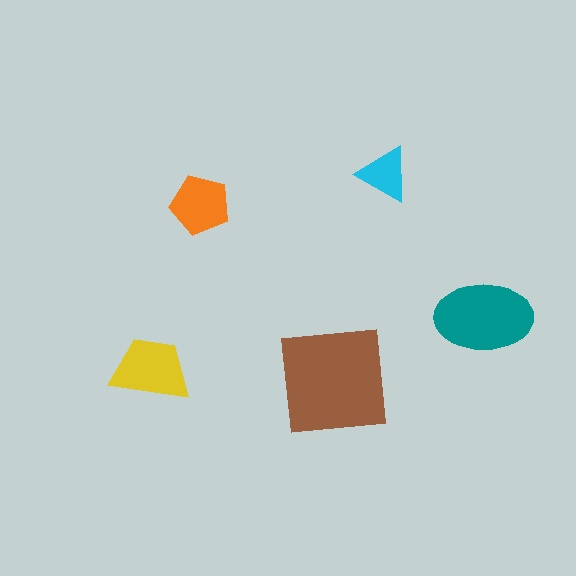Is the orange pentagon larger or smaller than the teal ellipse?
Smaller.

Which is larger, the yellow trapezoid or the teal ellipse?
The teal ellipse.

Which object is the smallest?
The cyan triangle.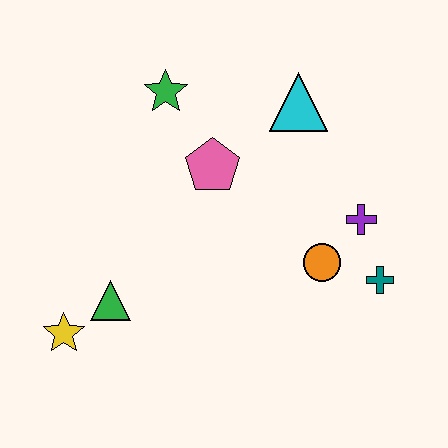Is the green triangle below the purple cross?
Yes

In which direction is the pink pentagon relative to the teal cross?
The pink pentagon is to the left of the teal cross.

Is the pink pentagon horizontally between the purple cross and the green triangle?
Yes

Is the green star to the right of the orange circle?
No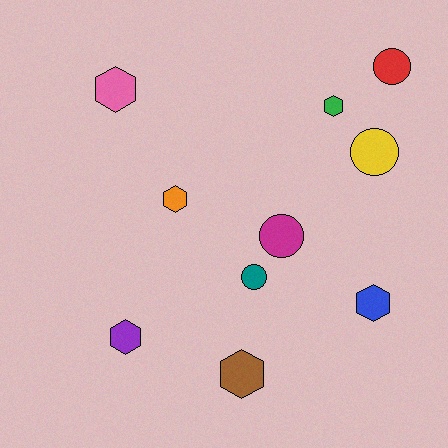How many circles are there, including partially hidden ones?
There are 4 circles.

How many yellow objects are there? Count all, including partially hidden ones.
There is 1 yellow object.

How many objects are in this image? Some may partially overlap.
There are 10 objects.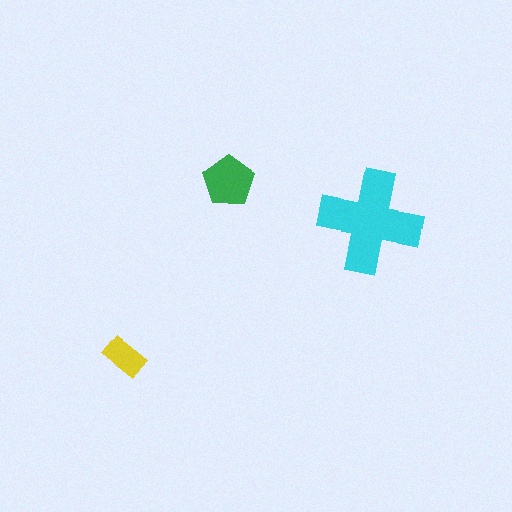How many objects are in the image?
There are 3 objects in the image.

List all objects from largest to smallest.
The cyan cross, the green pentagon, the yellow rectangle.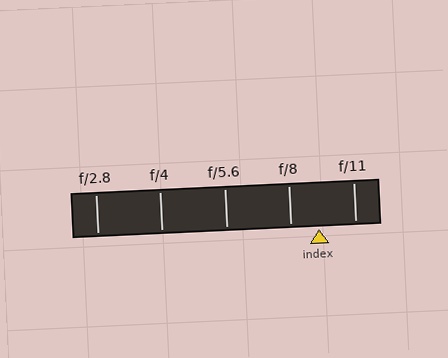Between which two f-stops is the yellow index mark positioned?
The index mark is between f/8 and f/11.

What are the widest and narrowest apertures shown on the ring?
The widest aperture shown is f/2.8 and the narrowest is f/11.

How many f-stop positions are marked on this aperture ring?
There are 5 f-stop positions marked.